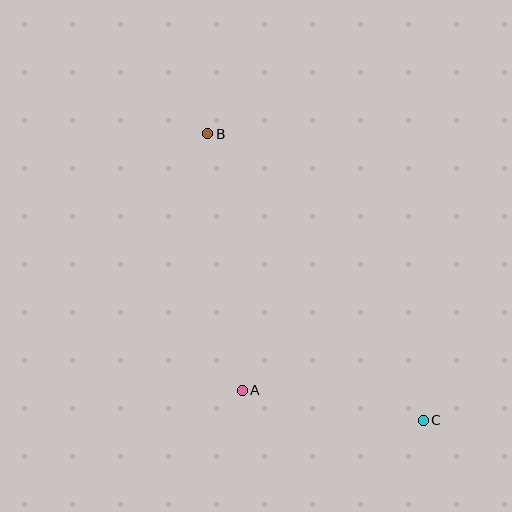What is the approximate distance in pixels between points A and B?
The distance between A and B is approximately 259 pixels.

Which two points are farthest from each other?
Points B and C are farthest from each other.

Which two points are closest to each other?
Points A and C are closest to each other.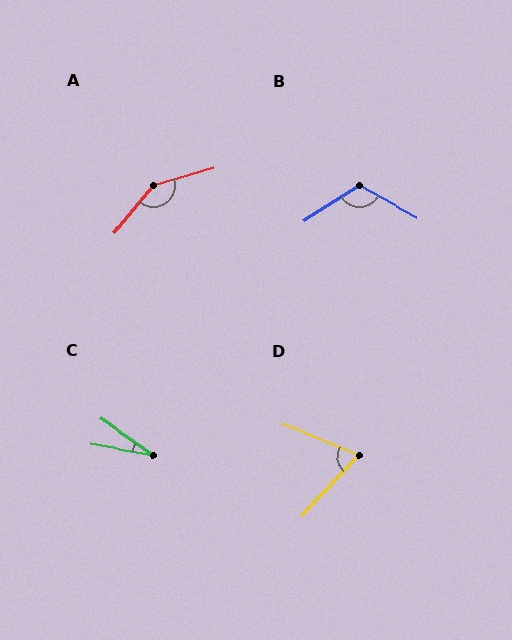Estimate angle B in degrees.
Approximately 118 degrees.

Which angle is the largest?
A, at approximately 146 degrees.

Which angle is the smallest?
C, at approximately 26 degrees.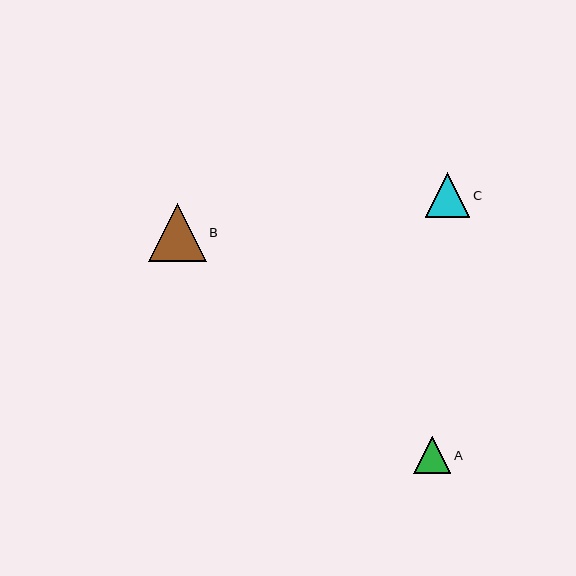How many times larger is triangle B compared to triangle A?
Triangle B is approximately 1.6 times the size of triangle A.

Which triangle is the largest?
Triangle B is the largest with a size of approximately 57 pixels.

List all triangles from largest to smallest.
From largest to smallest: B, C, A.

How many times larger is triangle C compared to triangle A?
Triangle C is approximately 1.2 times the size of triangle A.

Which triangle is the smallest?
Triangle A is the smallest with a size of approximately 37 pixels.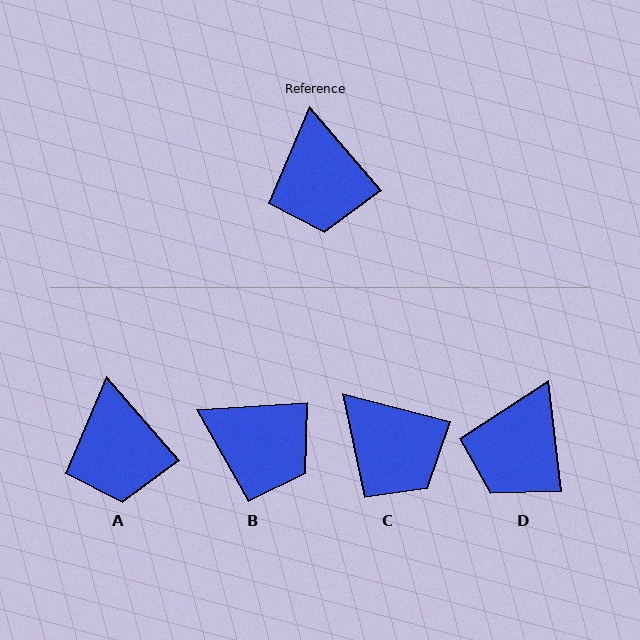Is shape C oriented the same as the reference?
No, it is off by about 35 degrees.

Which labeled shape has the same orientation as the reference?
A.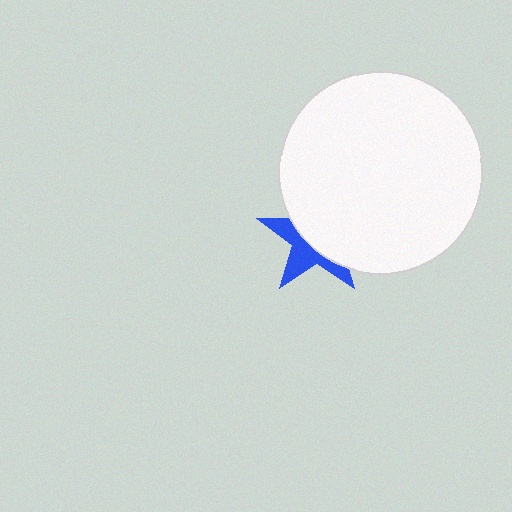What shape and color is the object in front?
The object in front is a white circle.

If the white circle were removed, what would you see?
You would see the complete blue star.